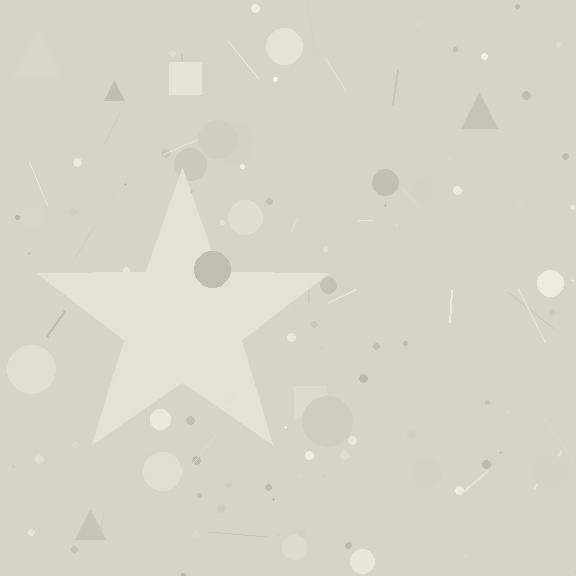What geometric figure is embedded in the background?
A star is embedded in the background.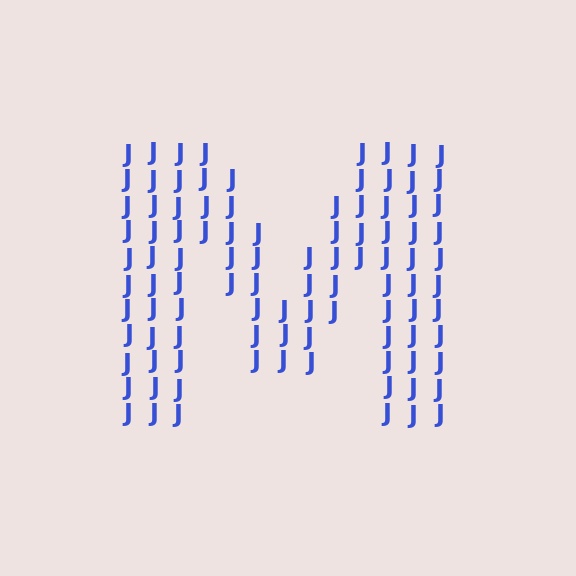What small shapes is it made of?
It is made of small letter J's.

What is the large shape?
The large shape is the letter M.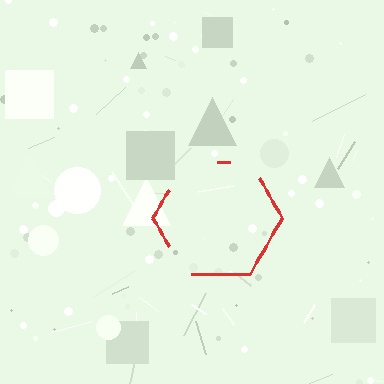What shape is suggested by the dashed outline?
The dashed outline suggests a hexagon.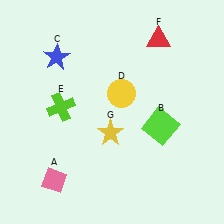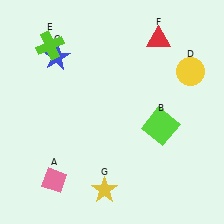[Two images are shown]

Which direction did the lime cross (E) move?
The lime cross (E) moved up.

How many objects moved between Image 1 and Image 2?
3 objects moved between the two images.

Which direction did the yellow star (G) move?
The yellow star (G) moved down.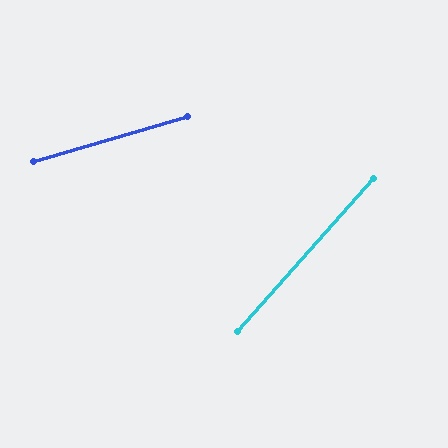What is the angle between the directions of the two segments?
Approximately 32 degrees.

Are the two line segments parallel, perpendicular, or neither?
Neither parallel nor perpendicular — they differ by about 32°.